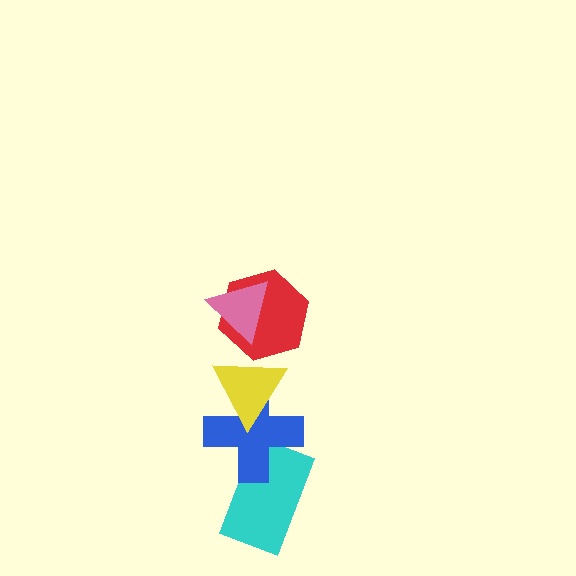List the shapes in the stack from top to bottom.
From top to bottom: the pink triangle, the red hexagon, the yellow triangle, the blue cross, the cyan rectangle.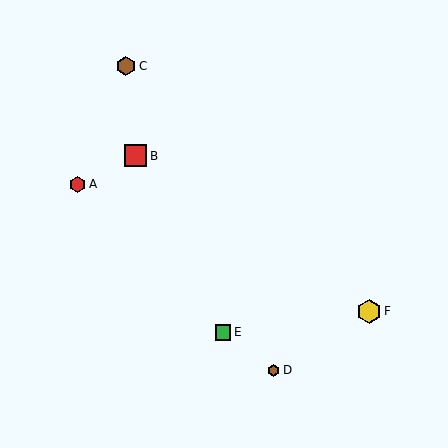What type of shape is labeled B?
Shape B is a red square.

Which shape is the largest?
The yellow hexagon (labeled F) is the largest.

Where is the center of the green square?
The center of the green square is at (223, 332).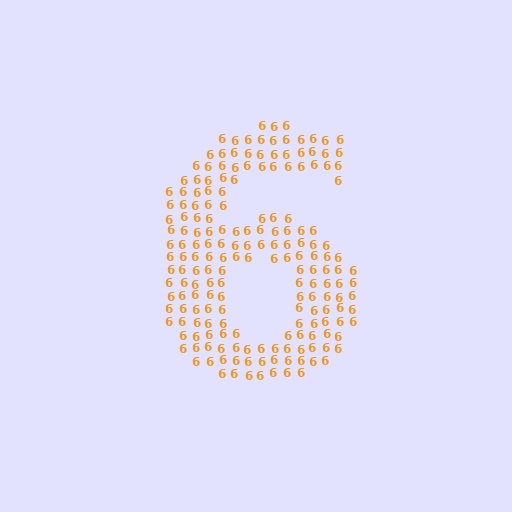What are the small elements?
The small elements are digit 6's.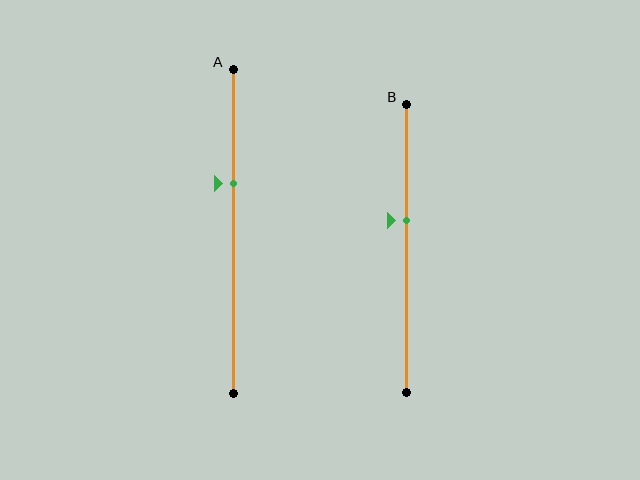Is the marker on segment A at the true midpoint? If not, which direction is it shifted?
No, the marker on segment A is shifted upward by about 15% of the segment length.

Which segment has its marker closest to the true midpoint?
Segment B has its marker closest to the true midpoint.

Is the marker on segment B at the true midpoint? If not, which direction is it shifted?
No, the marker on segment B is shifted upward by about 10% of the segment length.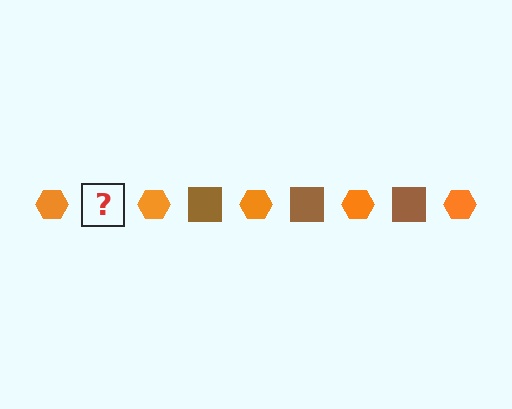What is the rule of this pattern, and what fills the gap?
The rule is that the pattern alternates between orange hexagon and brown square. The gap should be filled with a brown square.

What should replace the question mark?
The question mark should be replaced with a brown square.